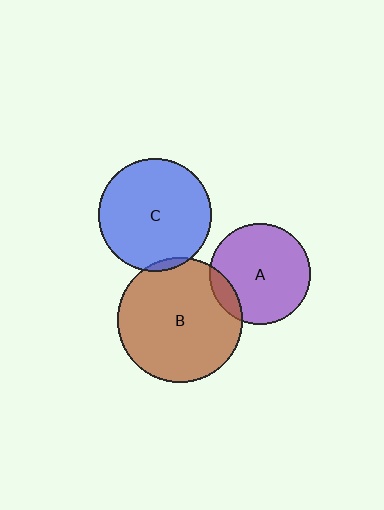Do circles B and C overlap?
Yes.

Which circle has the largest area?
Circle B (brown).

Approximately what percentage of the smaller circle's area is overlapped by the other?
Approximately 5%.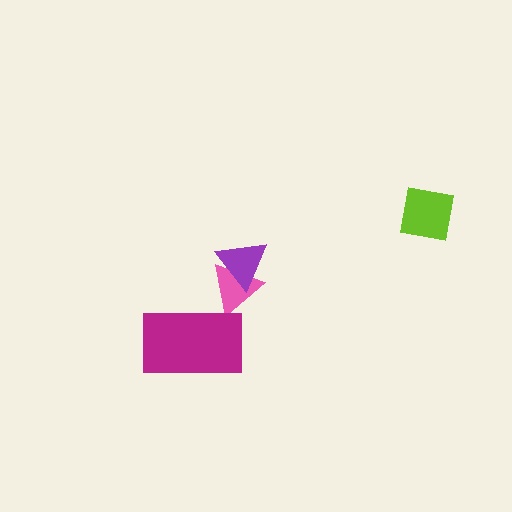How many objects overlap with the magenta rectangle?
1 object overlaps with the magenta rectangle.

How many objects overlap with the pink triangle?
2 objects overlap with the pink triangle.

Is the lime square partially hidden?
No, no other shape covers it.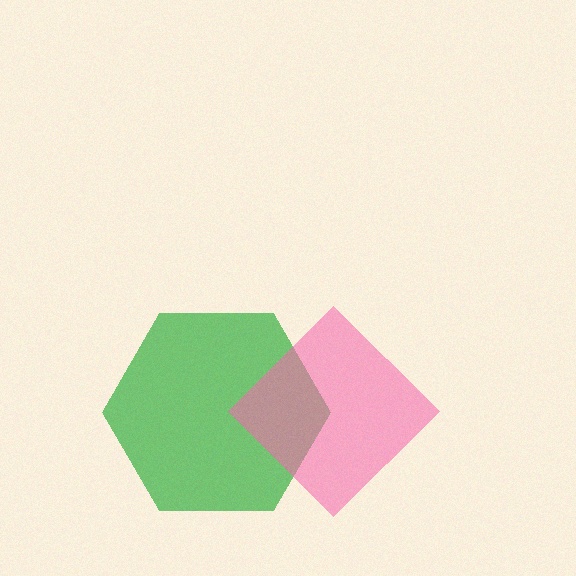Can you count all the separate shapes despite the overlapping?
Yes, there are 2 separate shapes.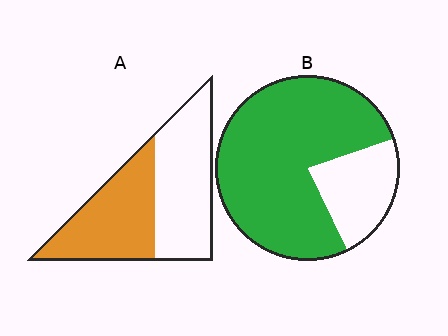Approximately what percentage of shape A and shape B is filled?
A is approximately 45% and B is approximately 75%.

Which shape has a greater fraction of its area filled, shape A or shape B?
Shape B.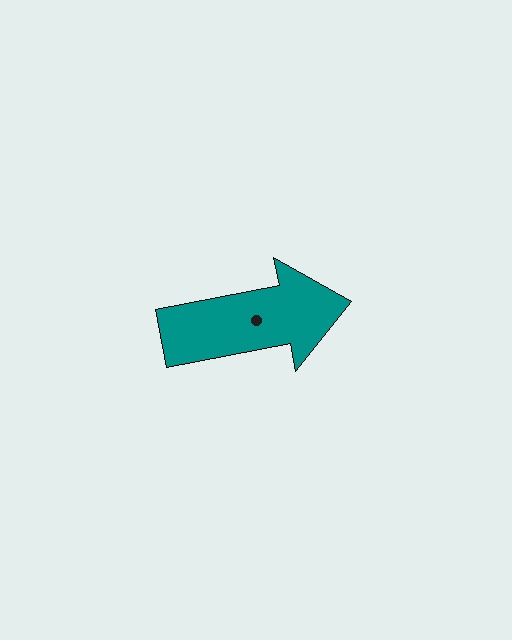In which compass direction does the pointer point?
East.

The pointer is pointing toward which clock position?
Roughly 3 o'clock.